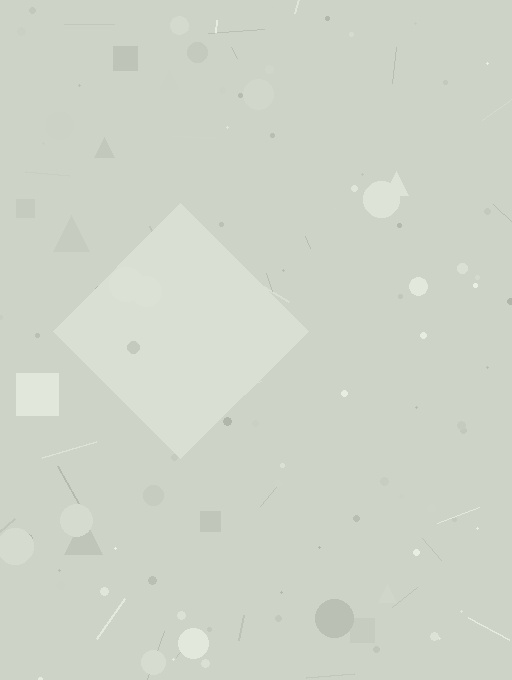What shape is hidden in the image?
A diamond is hidden in the image.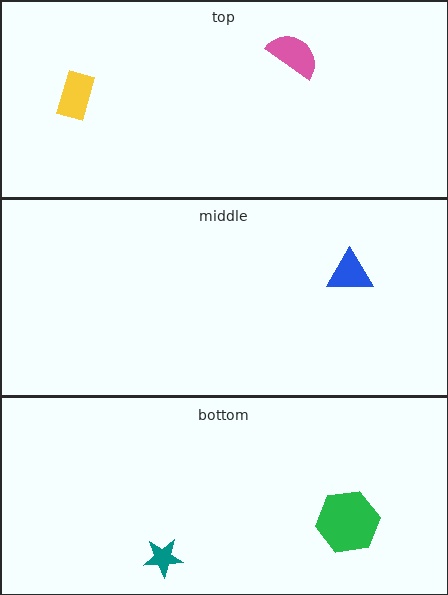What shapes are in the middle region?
The blue triangle.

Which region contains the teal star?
The bottom region.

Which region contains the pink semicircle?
The top region.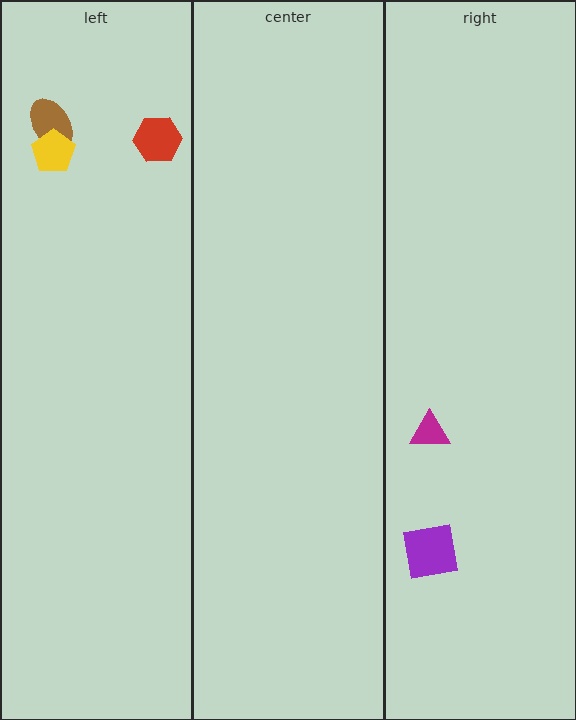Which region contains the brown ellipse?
The left region.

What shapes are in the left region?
The red hexagon, the brown ellipse, the yellow pentagon.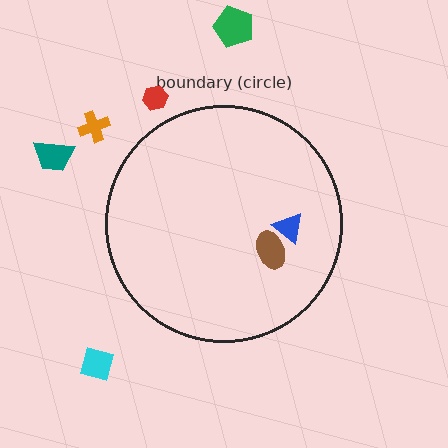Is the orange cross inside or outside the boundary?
Outside.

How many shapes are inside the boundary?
2 inside, 5 outside.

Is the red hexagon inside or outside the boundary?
Outside.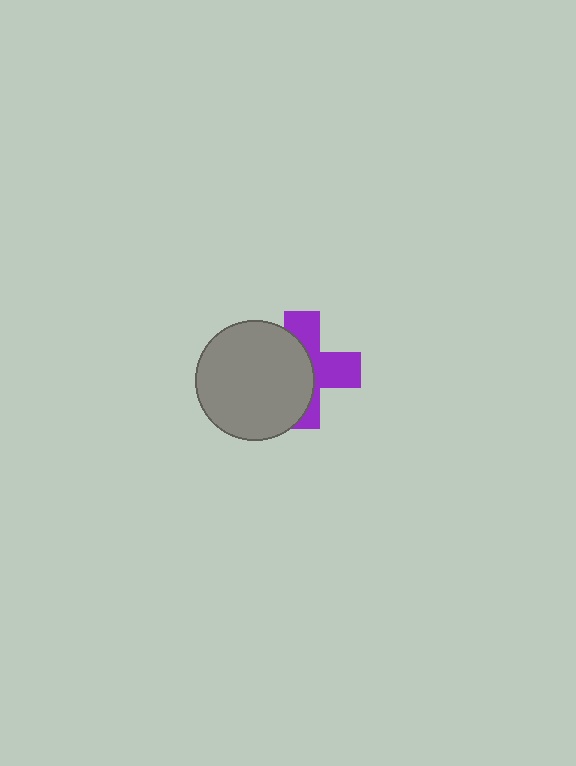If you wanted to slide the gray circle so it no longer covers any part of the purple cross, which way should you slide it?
Slide it left — that is the most direct way to separate the two shapes.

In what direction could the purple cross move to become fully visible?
The purple cross could move right. That would shift it out from behind the gray circle entirely.